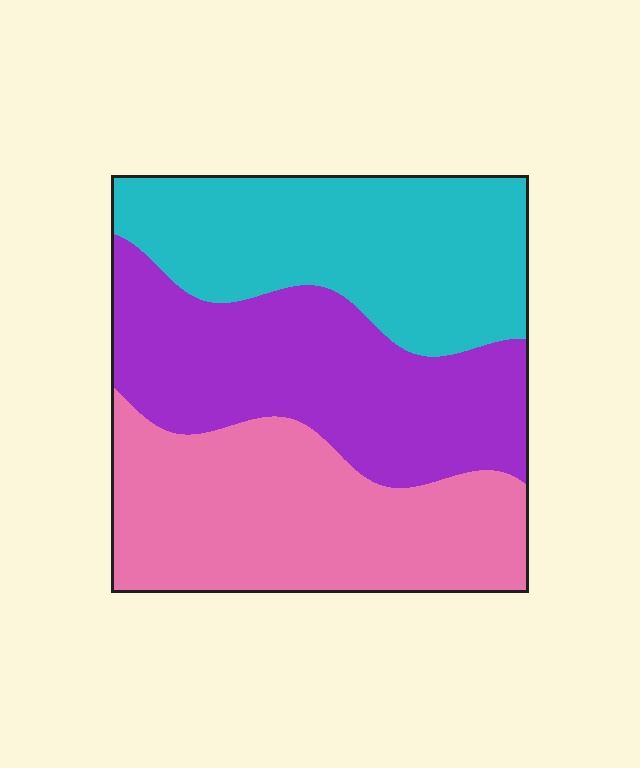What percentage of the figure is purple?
Purple covers roughly 35% of the figure.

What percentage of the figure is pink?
Pink covers about 35% of the figure.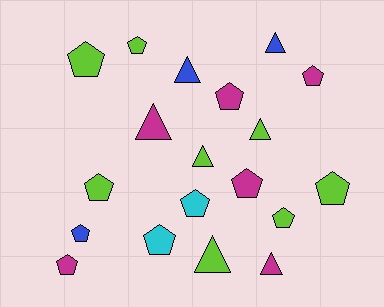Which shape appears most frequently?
Pentagon, with 12 objects.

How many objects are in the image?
There are 19 objects.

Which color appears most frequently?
Lime, with 8 objects.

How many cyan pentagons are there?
There are 2 cyan pentagons.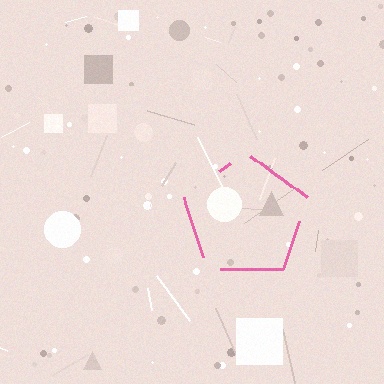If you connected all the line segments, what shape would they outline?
They would outline a pentagon.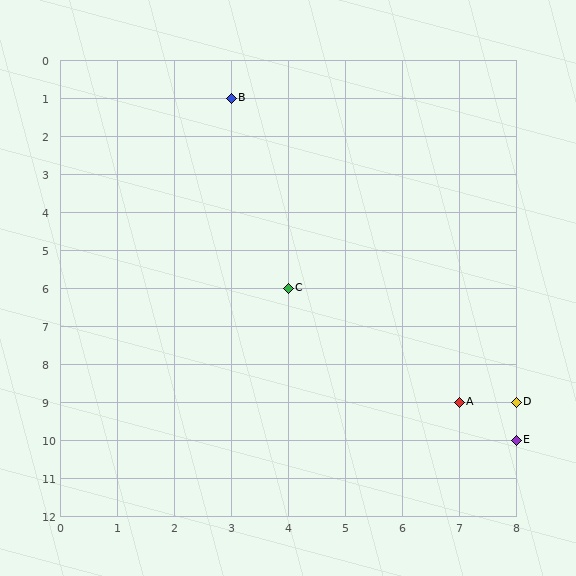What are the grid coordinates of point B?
Point B is at grid coordinates (3, 1).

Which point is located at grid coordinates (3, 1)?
Point B is at (3, 1).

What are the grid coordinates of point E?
Point E is at grid coordinates (8, 10).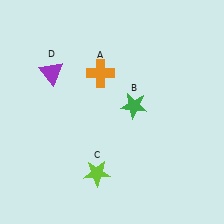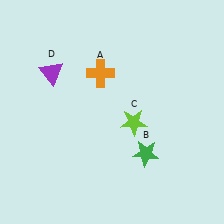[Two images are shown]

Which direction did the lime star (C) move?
The lime star (C) moved up.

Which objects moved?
The objects that moved are: the green star (B), the lime star (C).